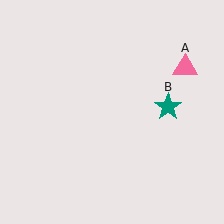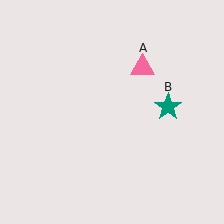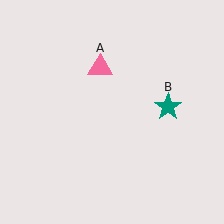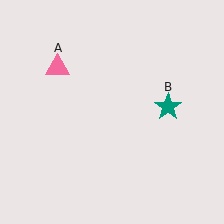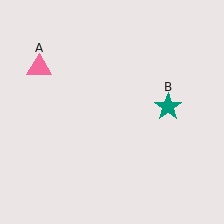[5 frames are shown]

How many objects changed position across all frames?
1 object changed position: pink triangle (object A).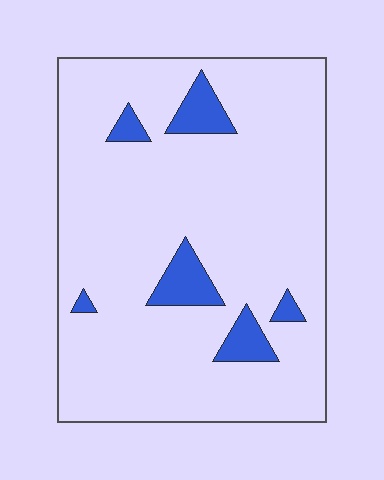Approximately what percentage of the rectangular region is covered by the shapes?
Approximately 10%.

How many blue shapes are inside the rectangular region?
6.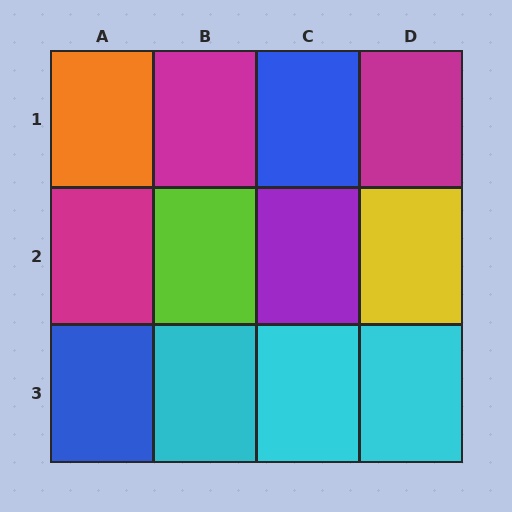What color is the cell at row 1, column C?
Blue.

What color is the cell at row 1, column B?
Magenta.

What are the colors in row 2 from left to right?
Magenta, lime, purple, yellow.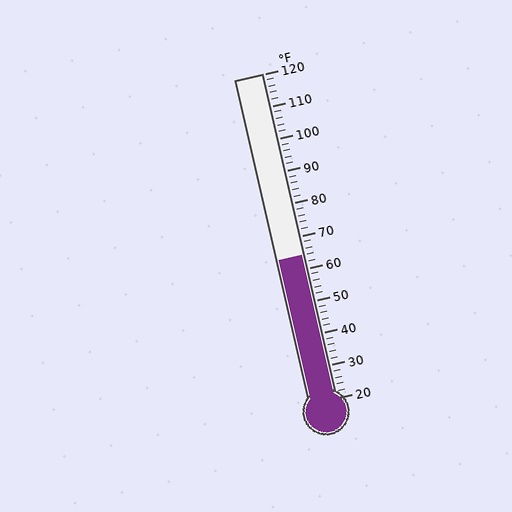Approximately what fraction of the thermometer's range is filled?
The thermometer is filled to approximately 45% of its range.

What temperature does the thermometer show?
The thermometer shows approximately 64°F.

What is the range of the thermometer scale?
The thermometer scale ranges from 20°F to 120°F.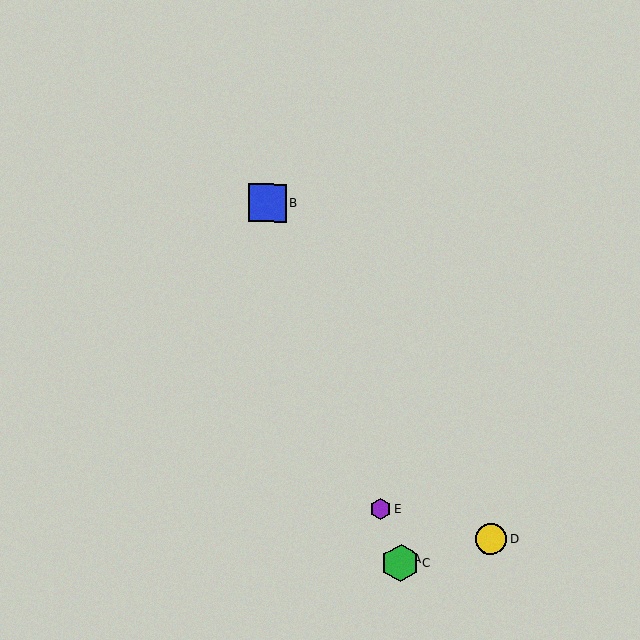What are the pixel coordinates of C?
Object C is at (401, 563).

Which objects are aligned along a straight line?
Objects A, B, C, E are aligned along a straight line.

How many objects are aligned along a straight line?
4 objects (A, B, C, E) are aligned along a straight line.